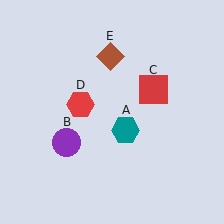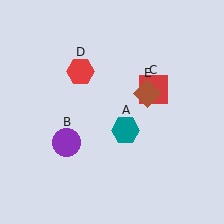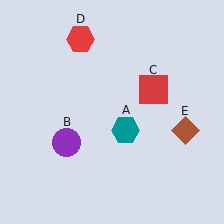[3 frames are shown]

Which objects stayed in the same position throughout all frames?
Teal hexagon (object A) and purple circle (object B) and red square (object C) remained stationary.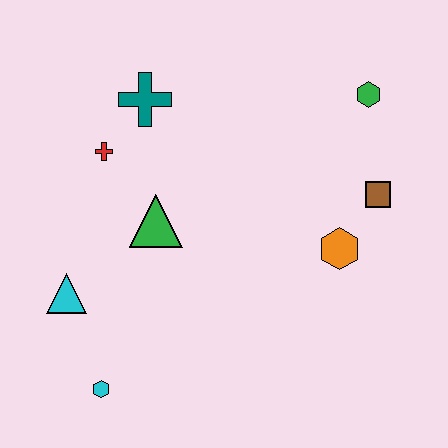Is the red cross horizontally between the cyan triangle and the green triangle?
Yes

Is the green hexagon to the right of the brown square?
No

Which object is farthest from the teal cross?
The cyan hexagon is farthest from the teal cross.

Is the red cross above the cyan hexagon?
Yes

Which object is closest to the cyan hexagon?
The cyan triangle is closest to the cyan hexagon.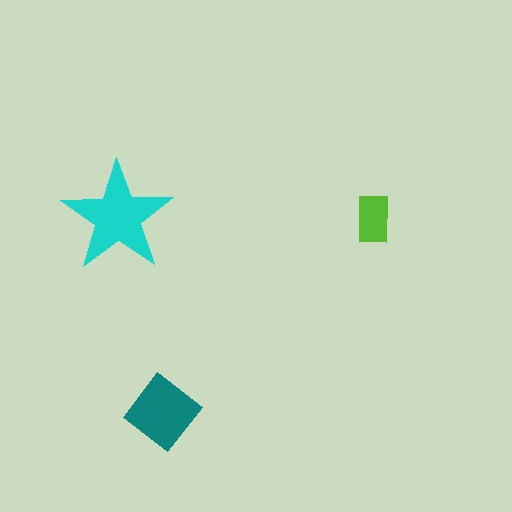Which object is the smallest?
The lime rectangle.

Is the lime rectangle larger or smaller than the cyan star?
Smaller.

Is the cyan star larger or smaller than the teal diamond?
Larger.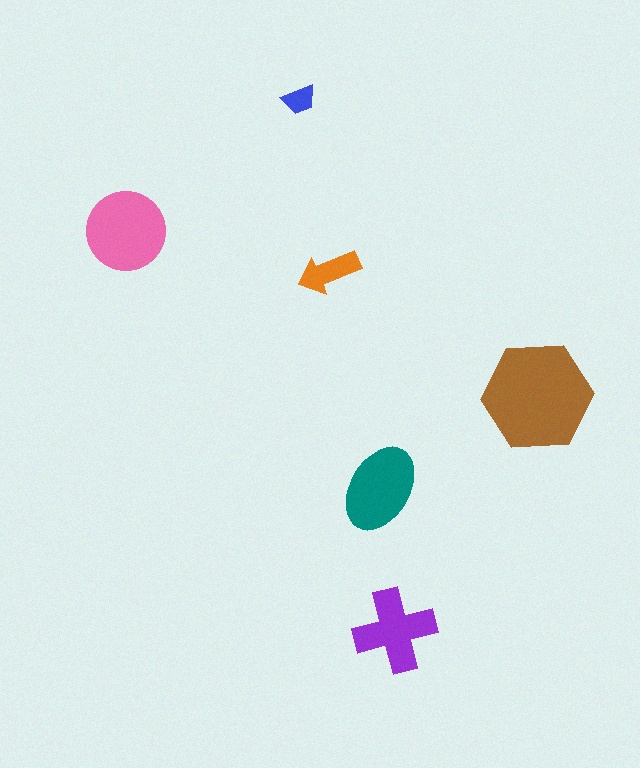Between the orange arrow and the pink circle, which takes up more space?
The pink circle.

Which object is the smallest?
The blue trapezoid.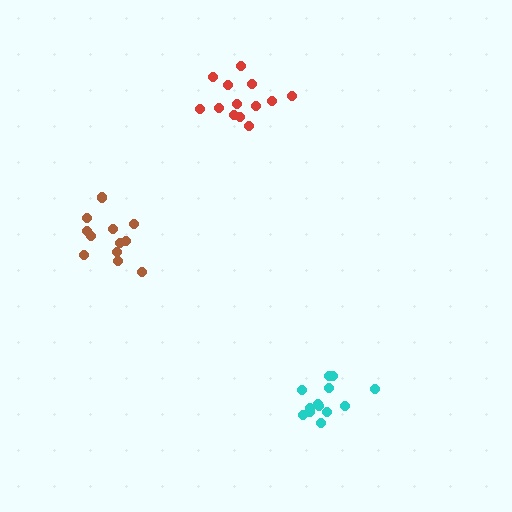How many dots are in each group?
Group 1: 13 dots, Group 2: 13 dots, Group 3: 12 dots (38 total).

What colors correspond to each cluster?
The clusters are colored: cyan, red, brown.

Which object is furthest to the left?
The brown cluster is leftmost.